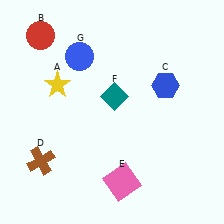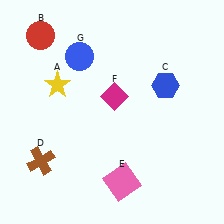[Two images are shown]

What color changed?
The diamond (F) changed from teal in Image 1 to magenta in Image 2.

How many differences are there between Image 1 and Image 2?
There is 1 difference between the two images.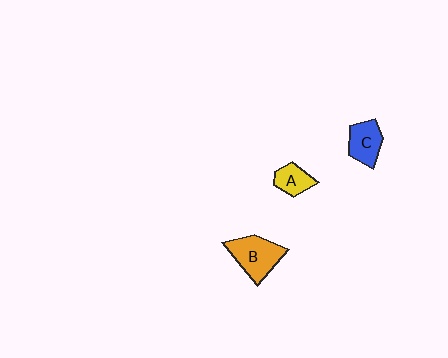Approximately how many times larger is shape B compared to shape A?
Approximately 1.9 times.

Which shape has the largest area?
Shape B (orange).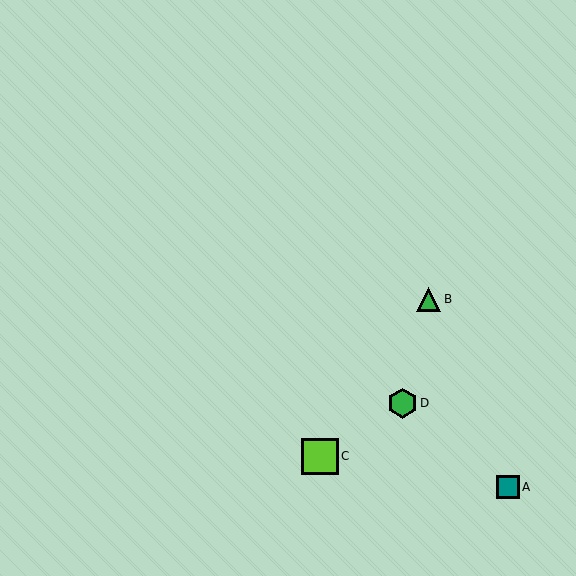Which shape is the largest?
The lime square (labeled C) is the largest.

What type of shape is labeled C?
Shape C is a lime square.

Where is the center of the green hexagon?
The center of the green hexagon is at (403, 403).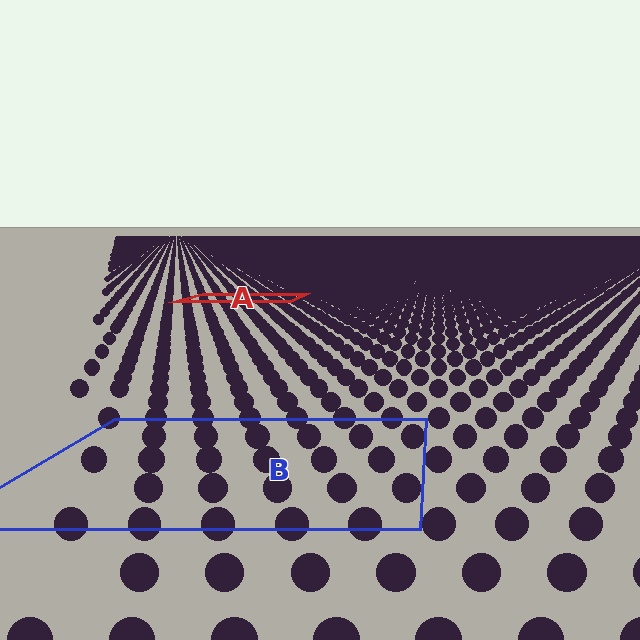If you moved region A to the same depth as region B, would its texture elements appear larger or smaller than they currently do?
They would appear larger. At a closer depth, the same texture elements are projected at a bigger on-screen size.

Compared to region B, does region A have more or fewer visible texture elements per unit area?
Region A has more texture elements per unit area — they are packed more densely because it is farther away.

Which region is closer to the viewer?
Region B is closer. The texture elements there are larger and more spread out.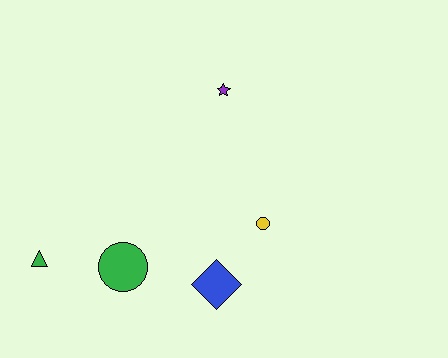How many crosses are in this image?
There are no crosses.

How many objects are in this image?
There are 5 objects.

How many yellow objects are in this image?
There is 1 yellow object.